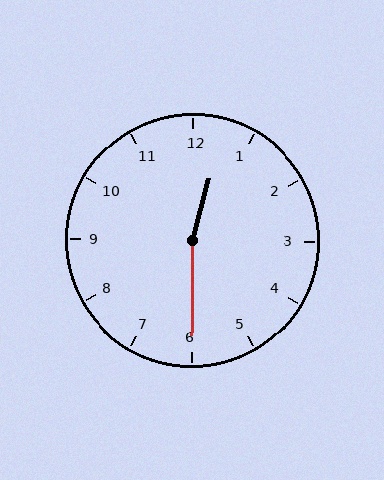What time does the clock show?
12:30.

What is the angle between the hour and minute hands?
Approximately 165 degrees.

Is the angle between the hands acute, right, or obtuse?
It is obtuse.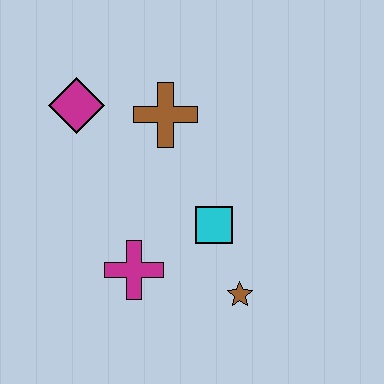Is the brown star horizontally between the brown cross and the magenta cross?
No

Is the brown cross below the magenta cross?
No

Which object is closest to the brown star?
The cyan square is closest to the brown star.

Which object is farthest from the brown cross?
The brown star is farthest from the brown cross.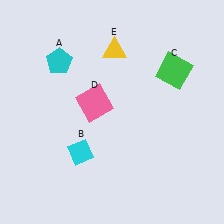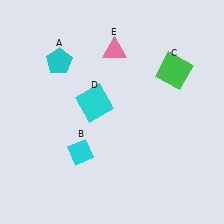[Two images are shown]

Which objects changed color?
D changed from pink to cyan. E changed from yellow to pink.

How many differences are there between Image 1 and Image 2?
There are 2 differences between the two images.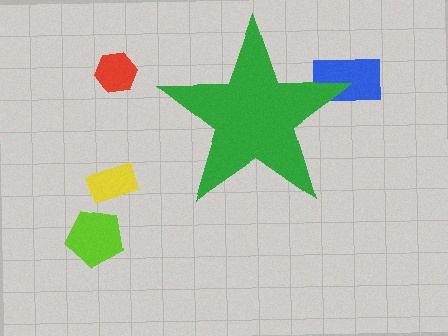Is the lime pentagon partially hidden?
No, the lime pentagon is fully visible.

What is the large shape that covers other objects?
A green star.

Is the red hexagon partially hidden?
No, the red hexagon is fully visible.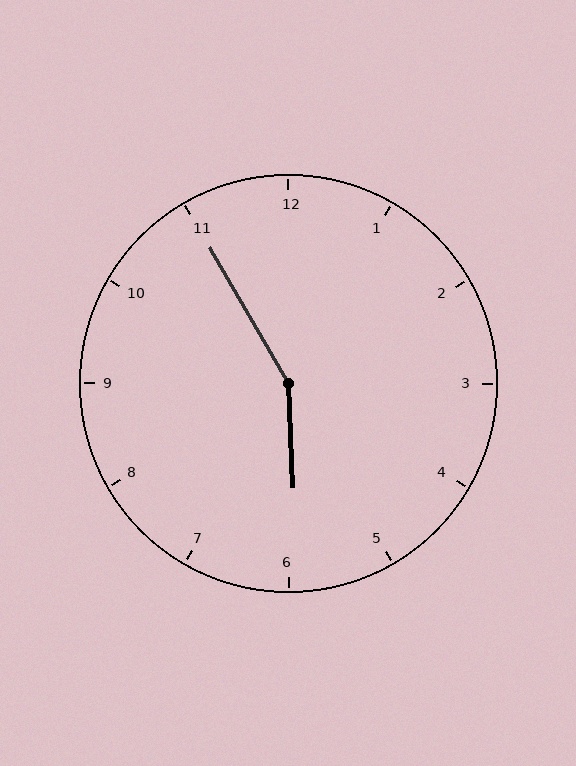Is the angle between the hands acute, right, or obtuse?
It is obtuse.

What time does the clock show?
5:55.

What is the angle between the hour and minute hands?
Approximately 152 degrees.